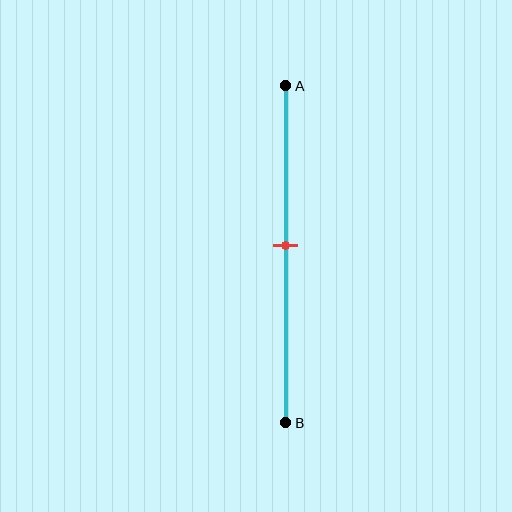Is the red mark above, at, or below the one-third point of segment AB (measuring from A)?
The red mark is below the one-third point of segment AB.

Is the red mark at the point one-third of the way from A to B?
No, the mark is at about 45% from A, not at the 33% one-third point.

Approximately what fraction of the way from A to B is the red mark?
The red mark is approximately 45% of the way from A to B.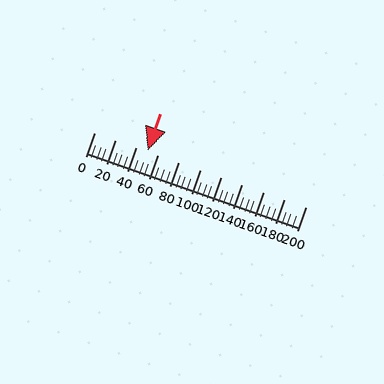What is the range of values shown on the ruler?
The ruler shows values from 0 to 200.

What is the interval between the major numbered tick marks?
The major tick marks are spaced 20 units apart.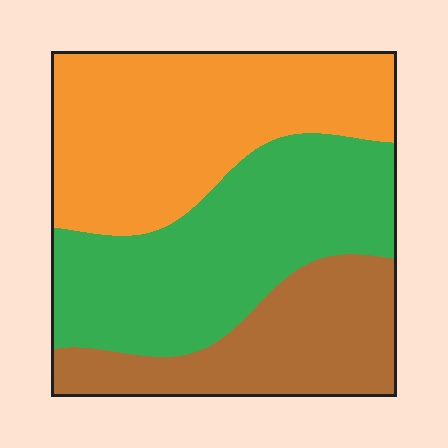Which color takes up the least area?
Brown, at roughly 25%.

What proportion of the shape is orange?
Orange covers 38% of the shape.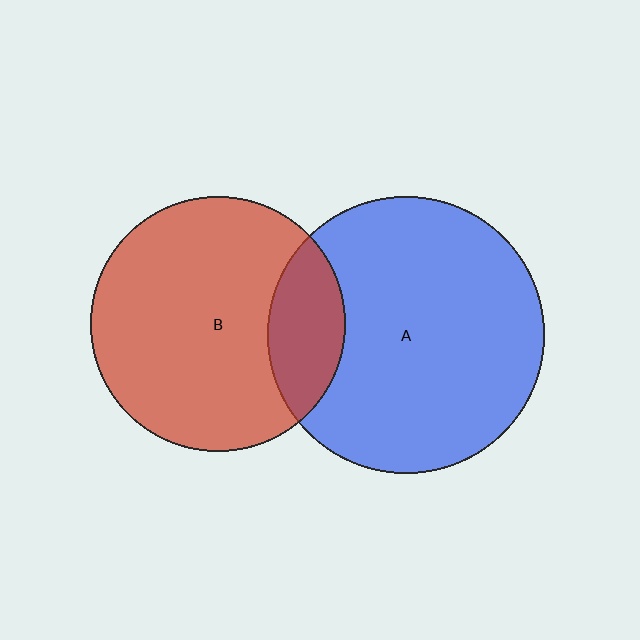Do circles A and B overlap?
Yes.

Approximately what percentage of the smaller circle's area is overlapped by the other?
Approximately 20%.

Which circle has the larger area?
Circle A (blue).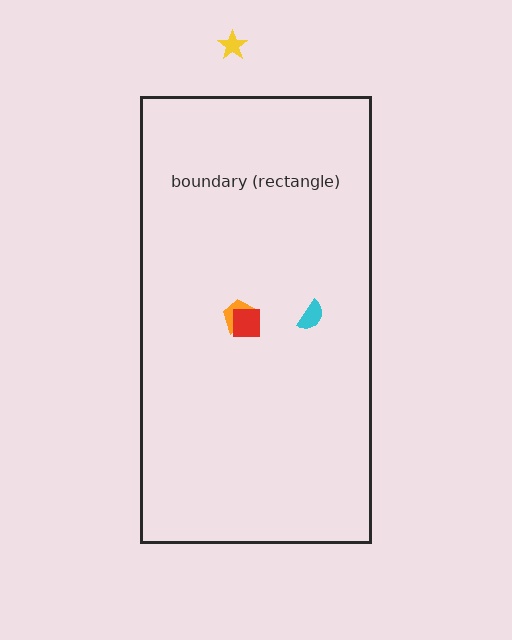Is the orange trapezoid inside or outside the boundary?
Inside.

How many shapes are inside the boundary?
3 inside, 1 outside.